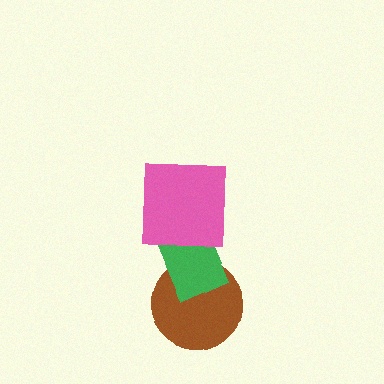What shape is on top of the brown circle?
The green rectangle is on top of the brown circle.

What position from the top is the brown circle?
The brown circle is 3rd from the top.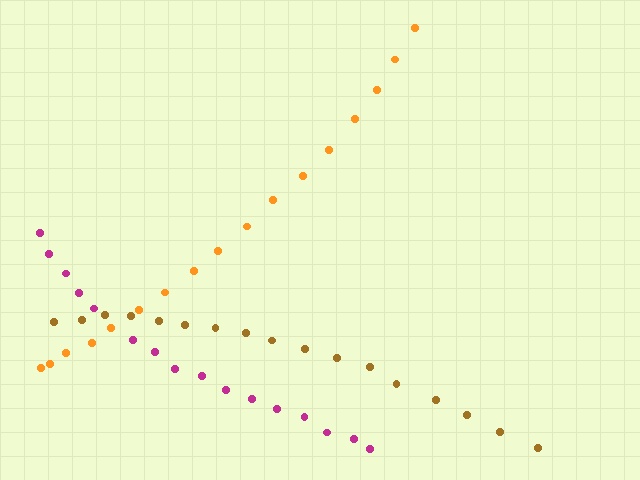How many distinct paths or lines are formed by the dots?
There are 3 distinct paths.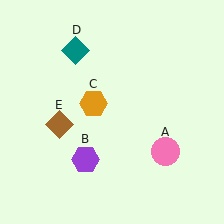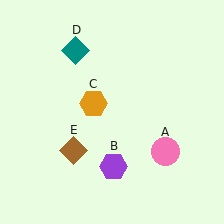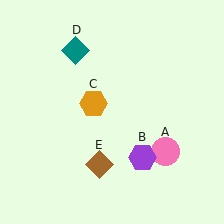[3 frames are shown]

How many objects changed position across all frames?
2 objects changed position: purple hexagon (object B), brown diamond (object E).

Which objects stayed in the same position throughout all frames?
Pink circle (object A) and orange hexagon (object C) and teal diamond (object D) remained stationary.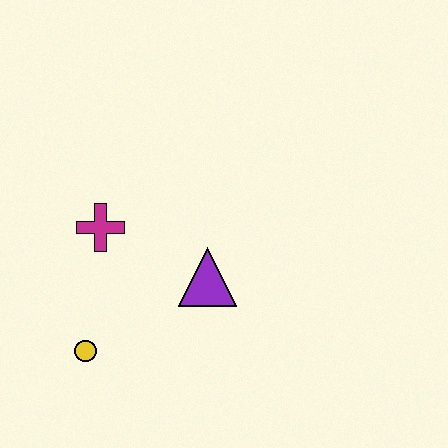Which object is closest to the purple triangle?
The magenta cross is closest to the purple triangle.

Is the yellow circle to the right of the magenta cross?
No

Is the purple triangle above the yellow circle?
Yes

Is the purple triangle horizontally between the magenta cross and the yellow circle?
No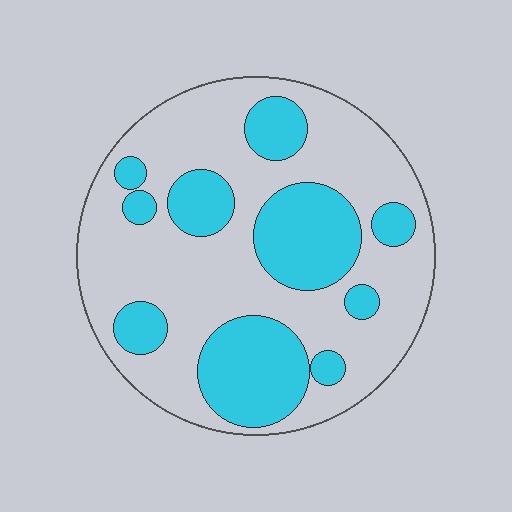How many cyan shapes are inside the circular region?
10.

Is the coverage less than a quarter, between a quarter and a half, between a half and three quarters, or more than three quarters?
Between a quarter and a half.